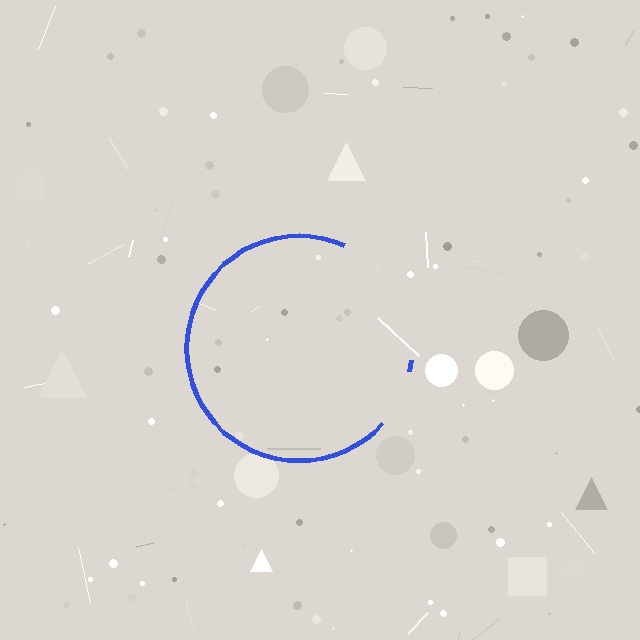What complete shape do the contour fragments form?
The contour fragments form a circle.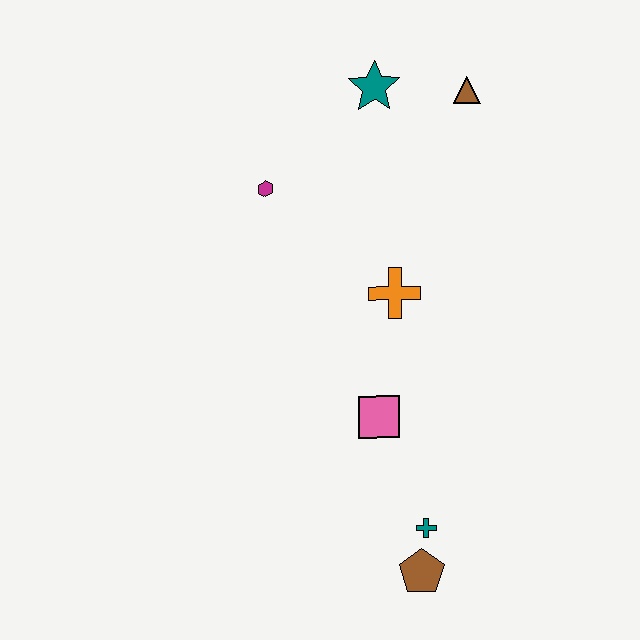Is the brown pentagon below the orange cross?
Yes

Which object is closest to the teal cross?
The brown pentagon is closest to the teal cross.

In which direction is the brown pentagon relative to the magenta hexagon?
The brown pentagon is below the magenta hexagon.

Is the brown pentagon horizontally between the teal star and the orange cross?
No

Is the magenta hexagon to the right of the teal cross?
No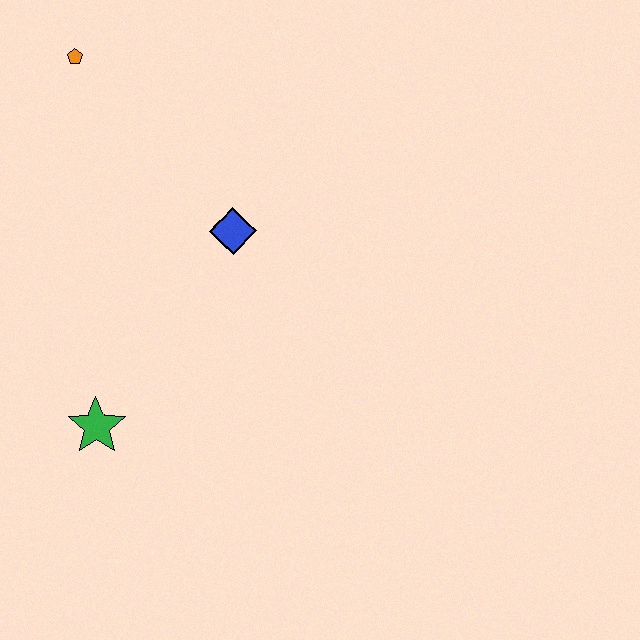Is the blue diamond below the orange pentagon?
Yes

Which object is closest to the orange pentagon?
The blue diamond is closest to the orange pentagon.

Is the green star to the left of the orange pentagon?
No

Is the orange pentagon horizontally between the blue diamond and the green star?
No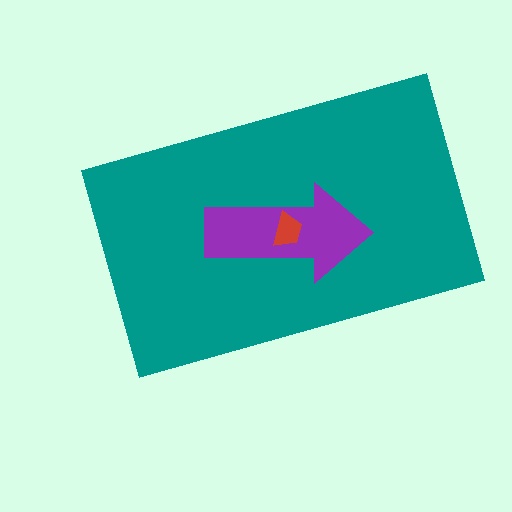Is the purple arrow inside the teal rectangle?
Yes.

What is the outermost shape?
The teal rectangle.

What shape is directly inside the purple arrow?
The red trapezoid.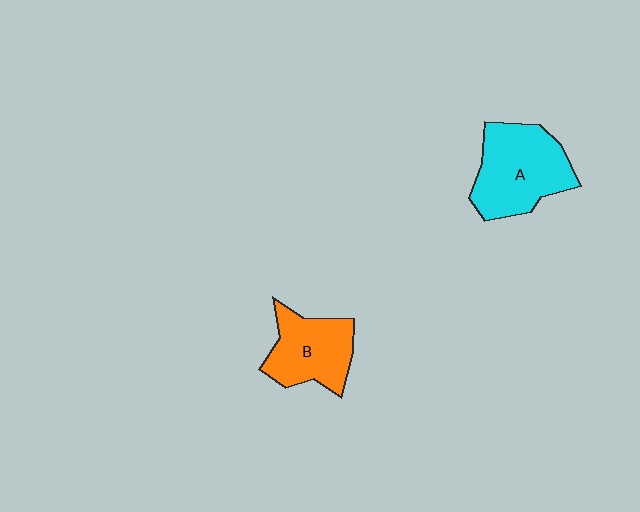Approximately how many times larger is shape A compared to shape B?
Approximately 1.3 times.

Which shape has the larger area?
Shape A (cyan).